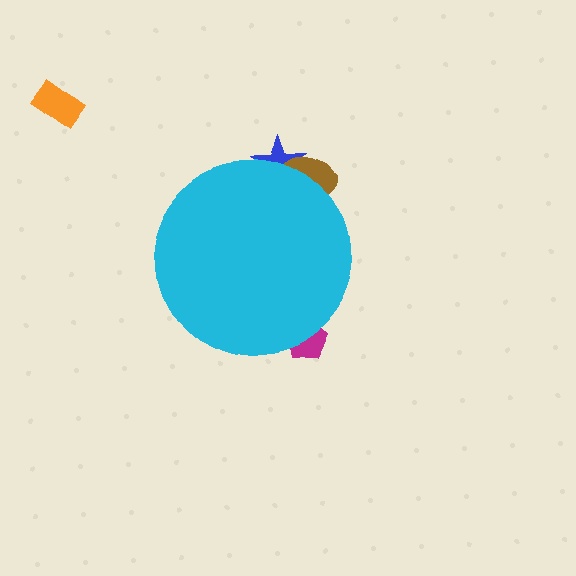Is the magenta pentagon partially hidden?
Yes, the magenta pentagon is partially hidden behind the cyan circle.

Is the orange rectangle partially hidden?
No, the orange rectangle is fully visible.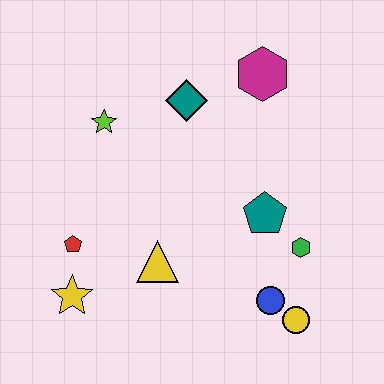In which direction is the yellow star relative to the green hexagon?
The yellow star is to the left of the green hexagon.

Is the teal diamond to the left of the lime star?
No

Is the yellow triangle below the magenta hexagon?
Yes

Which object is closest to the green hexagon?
The teal pentagon is closest to the green hexagon.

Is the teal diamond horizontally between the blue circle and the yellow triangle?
Yes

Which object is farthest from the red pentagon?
The magenta hexagon is farthest from the red pentagon.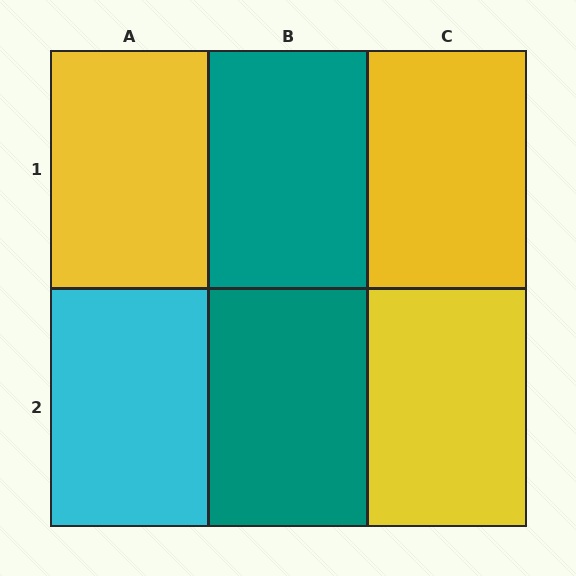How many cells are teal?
2 cells are teal.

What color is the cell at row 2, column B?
Teal.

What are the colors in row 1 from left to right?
Yellow, teal, yellow.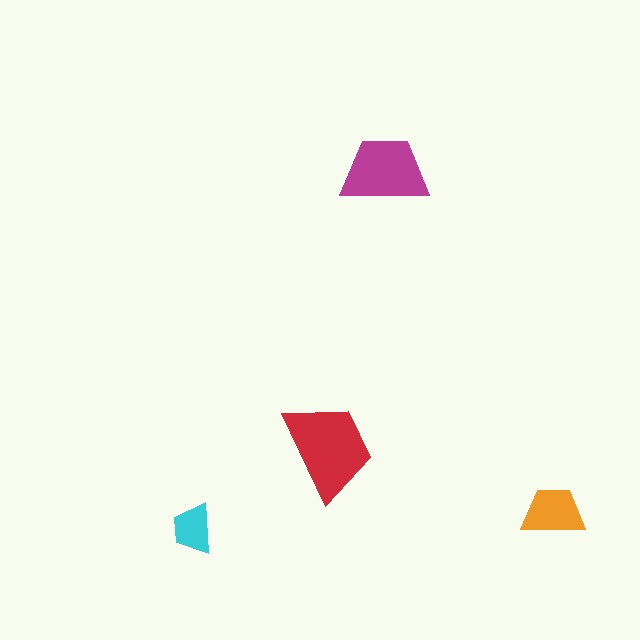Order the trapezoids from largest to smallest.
the red one, the magenta one, the orange one, the cyan one.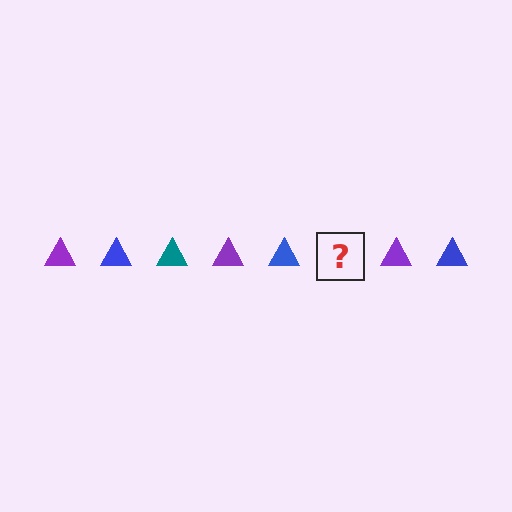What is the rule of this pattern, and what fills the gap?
The rule is that the pattern cycles through purple, blue, teal triangles. The gap should be filled with a teal triangle.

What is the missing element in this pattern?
The missing element is a teal triangle.